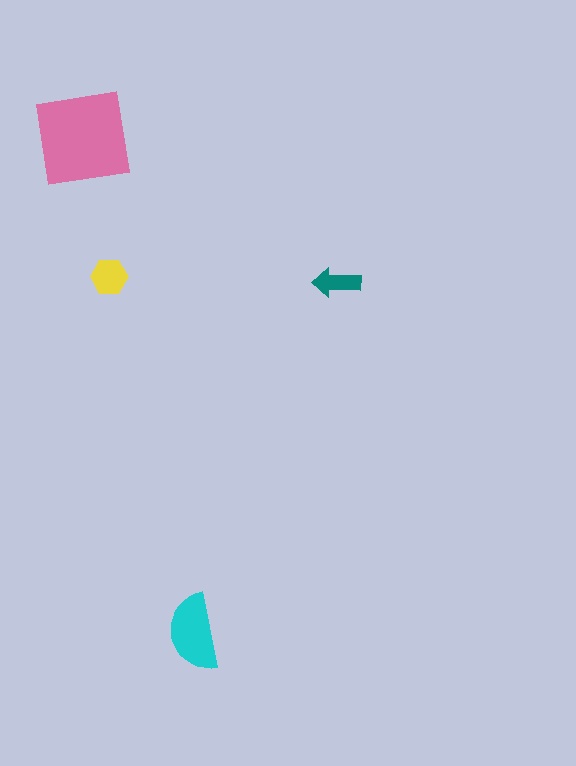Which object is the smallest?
The teal arrow.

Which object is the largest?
The pink square.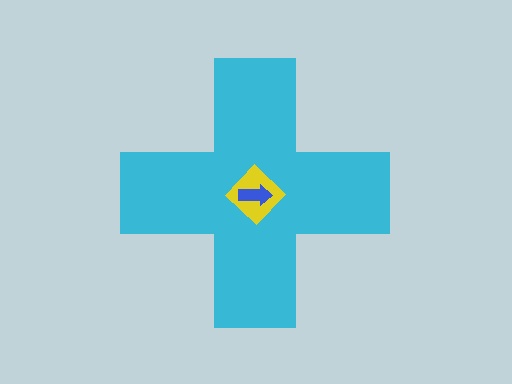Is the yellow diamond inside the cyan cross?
Yes.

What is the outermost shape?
The cyan cross.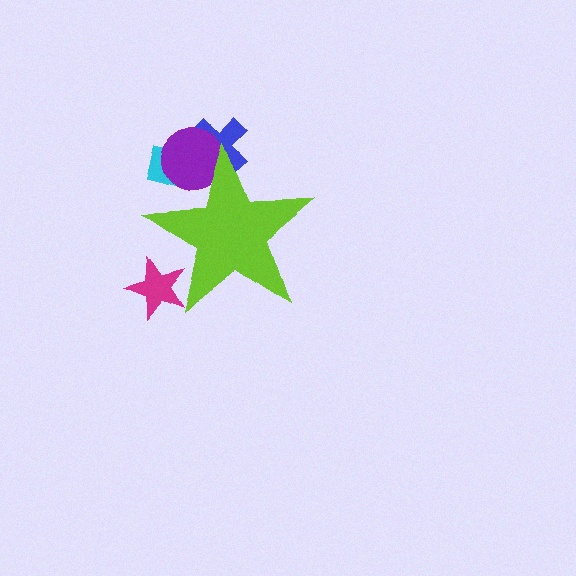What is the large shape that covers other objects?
A lime star.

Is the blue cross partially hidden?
Yes, the blue cross is partially hidden behind the lime star.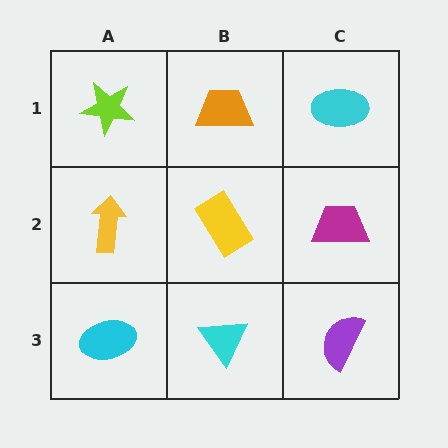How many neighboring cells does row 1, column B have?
3.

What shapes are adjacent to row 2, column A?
A lime star (row 1, column A), a cyan ellipse (row 3, column A), a yellow rectangle (row 2, column B).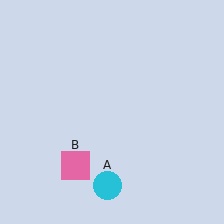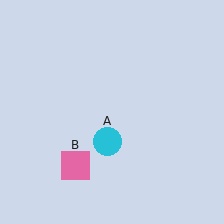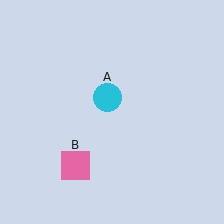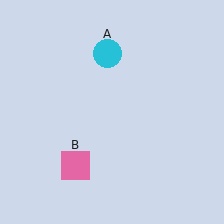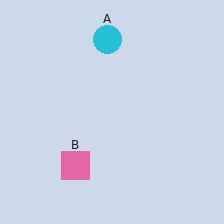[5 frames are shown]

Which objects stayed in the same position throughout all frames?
Pink square (object B) remained stationary.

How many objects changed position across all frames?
1 object changed position: cyan circle (object A).